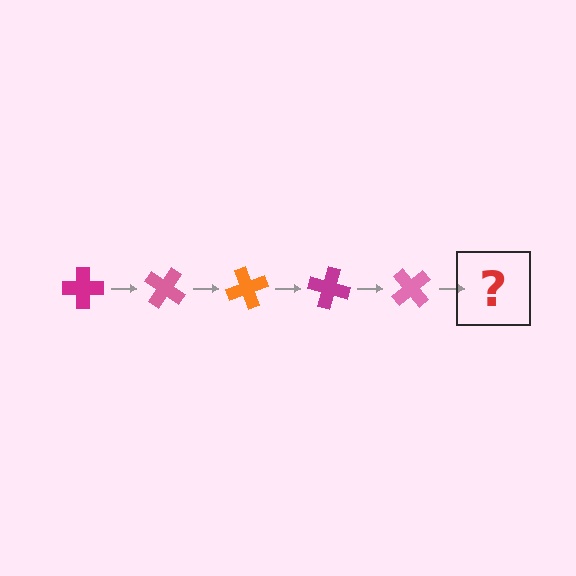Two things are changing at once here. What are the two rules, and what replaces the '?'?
The two rules are that it rotates 35 degrees each step and the color cycles through magenta, pink, and orange. The '?' should be an orange cross, rotated 175 degrees from the start.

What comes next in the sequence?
The next element should be an orange cross, rotated 175 degrees from the start.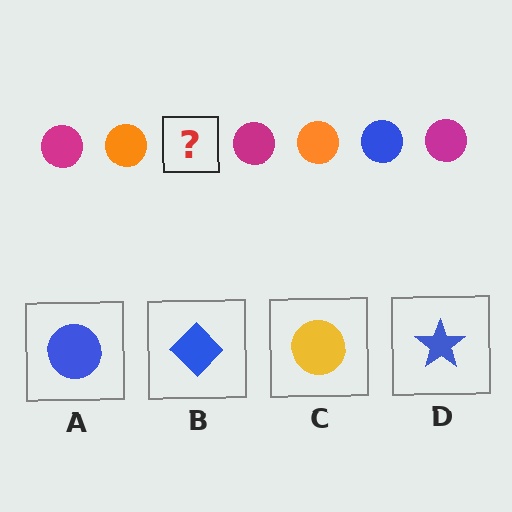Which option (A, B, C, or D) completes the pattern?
A.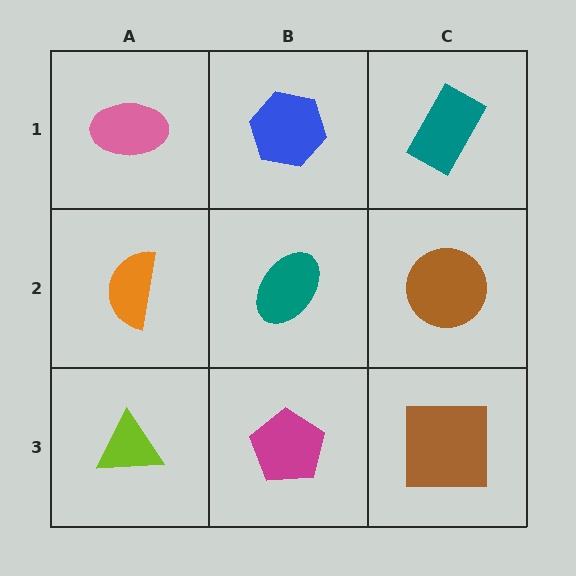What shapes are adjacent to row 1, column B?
A teal ellipse (row 2, column B), a pink ellipse (row 1, column A), a teal rectangle (row 1, column C).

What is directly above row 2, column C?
A teal rectangle.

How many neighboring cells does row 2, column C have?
3.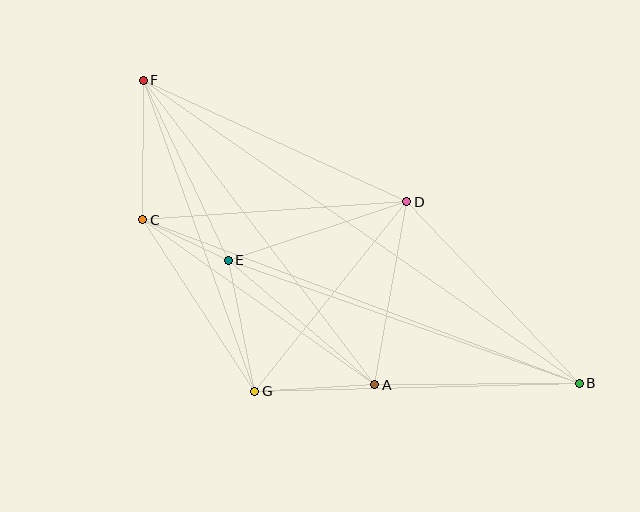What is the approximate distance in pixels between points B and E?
The distance between B and E is approximately 372 pixels.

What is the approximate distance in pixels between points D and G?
The distance between D and G is approximately 243 pixels.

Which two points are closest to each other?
Points C and E are closest to each other.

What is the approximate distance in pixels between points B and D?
The distance between B and D is approximately 250 pixels.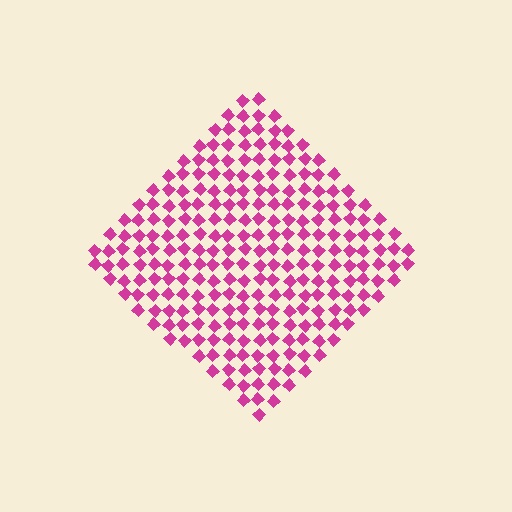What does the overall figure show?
The overall figure shows a diamond.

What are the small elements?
The small elements are diamonds.